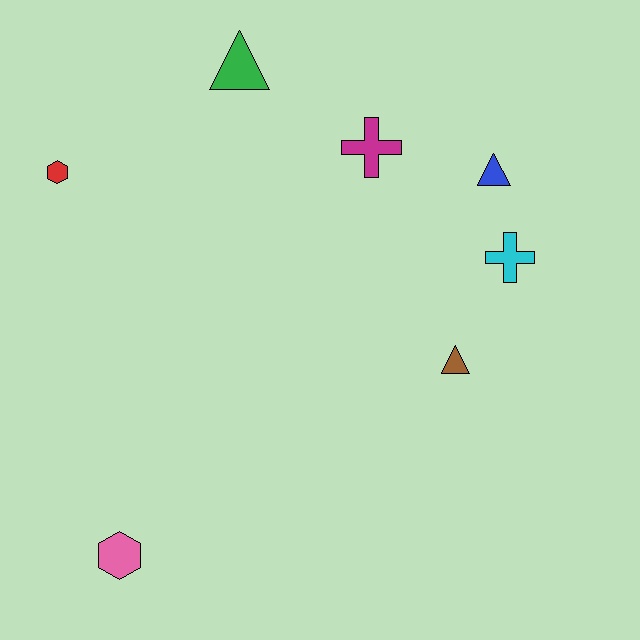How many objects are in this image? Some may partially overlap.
There are 7 objects.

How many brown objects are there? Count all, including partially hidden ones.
There is 1 brown object.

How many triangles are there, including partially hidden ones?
There are 3 triangles.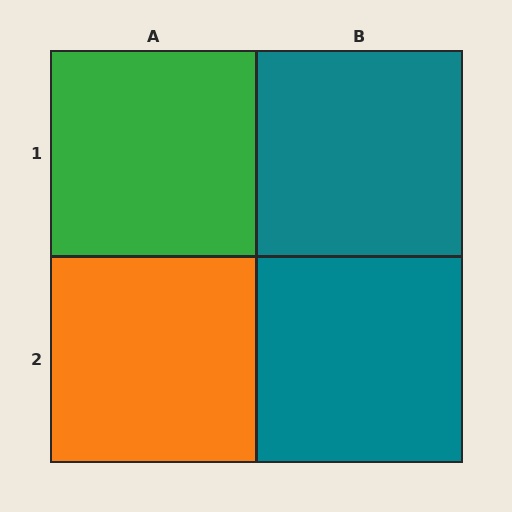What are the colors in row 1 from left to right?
Green, teal.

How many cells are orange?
1 cell is orange.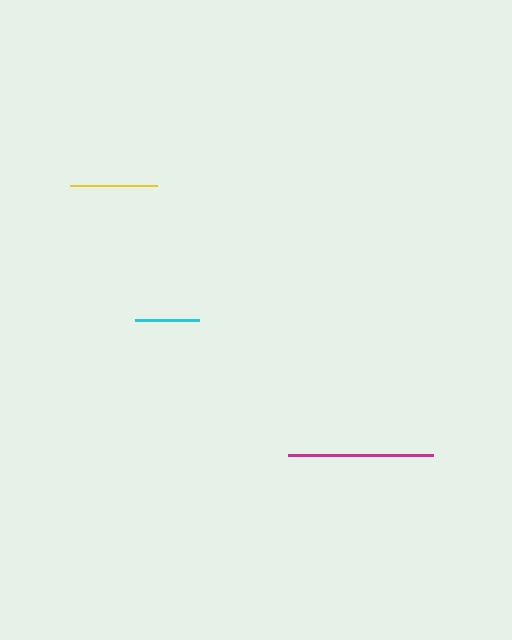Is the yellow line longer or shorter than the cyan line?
The yellow line is longer than the cyan line.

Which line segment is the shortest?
The cyan line is the shortest at approximately 64 pixels.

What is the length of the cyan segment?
The cyan segment is approximately 64 pixels long.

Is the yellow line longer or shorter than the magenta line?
The magenta line is longer than the yellow line.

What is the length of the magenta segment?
The magenta segment is approximately 146 pixels long.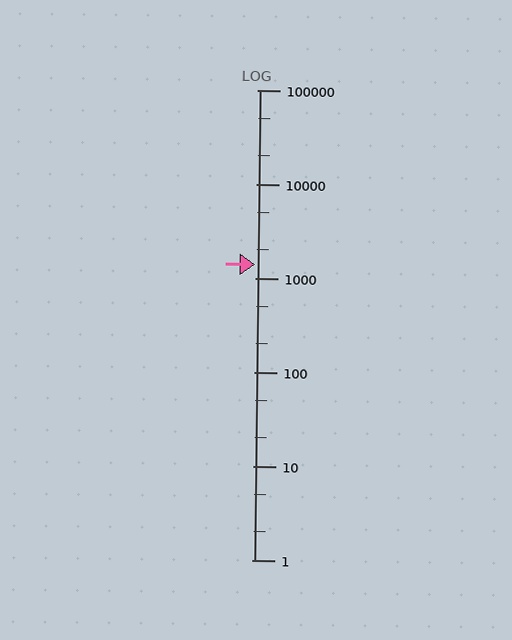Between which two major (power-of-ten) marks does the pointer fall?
The pointer is between 1000 and 10000.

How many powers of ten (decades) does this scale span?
The scale spans 5 decades, from 1 to 100000.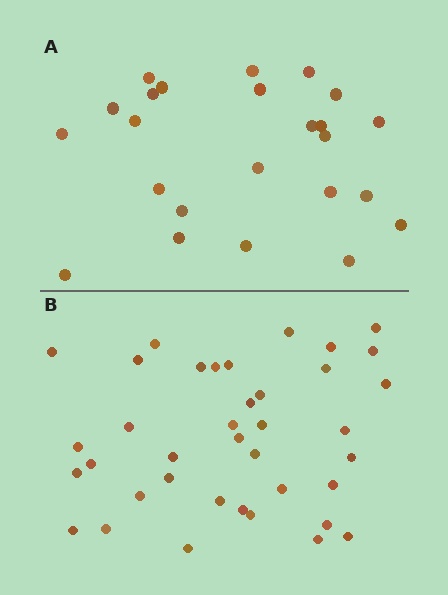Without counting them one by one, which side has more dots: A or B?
Region B (the bottom region) has more dots.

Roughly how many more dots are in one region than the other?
Region B has approximately 15 more dots than region A.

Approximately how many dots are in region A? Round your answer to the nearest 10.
About 20 dots. (The exact count is 24, which rounds to 20.)